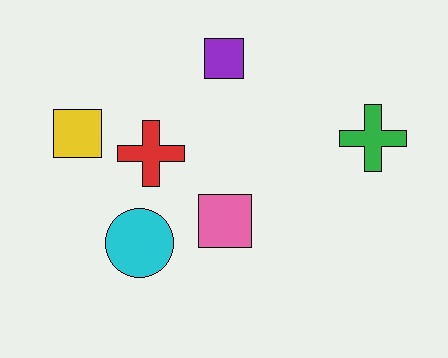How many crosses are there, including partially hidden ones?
There are 2 crosses.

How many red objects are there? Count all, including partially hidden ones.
There is 1 red object.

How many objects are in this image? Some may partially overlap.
There are 6 objects.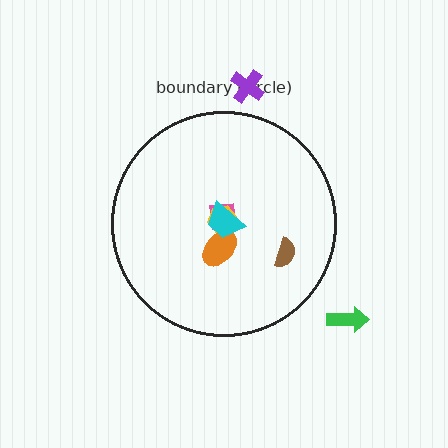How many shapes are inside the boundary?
5 inside, 2 outside.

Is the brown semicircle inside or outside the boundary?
Inside.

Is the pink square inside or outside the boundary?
Inside.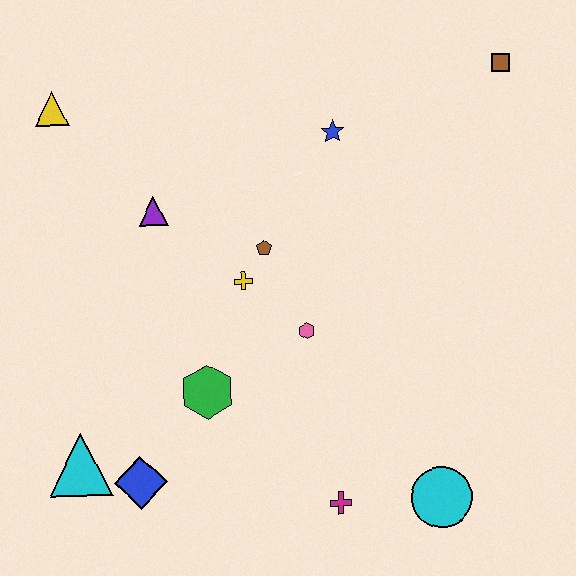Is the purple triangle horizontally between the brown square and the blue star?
No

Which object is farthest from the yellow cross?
The brown square is farthest from the yellow cross.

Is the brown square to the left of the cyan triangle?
No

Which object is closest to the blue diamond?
The cyan triangle is closest to the blue diamond.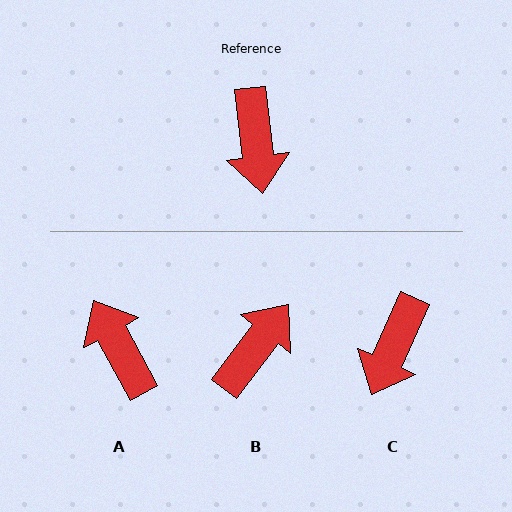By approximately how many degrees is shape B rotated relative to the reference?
Approximately 136 degrees counter-clockwise.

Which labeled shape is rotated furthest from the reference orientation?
A, about 158 degrees away.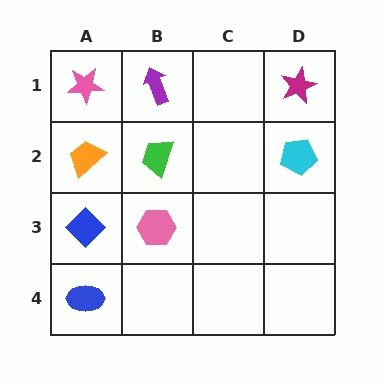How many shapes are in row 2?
3 shapes.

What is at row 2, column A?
An orange trapezoid.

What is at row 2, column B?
A green trapezoid.